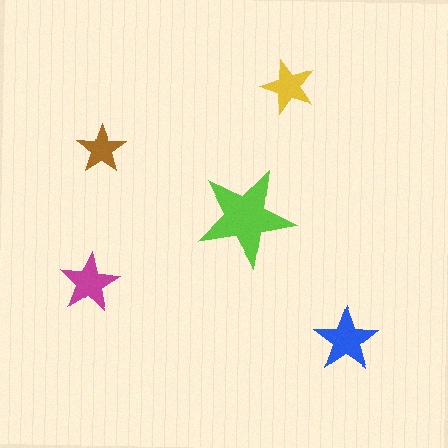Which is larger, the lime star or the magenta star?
The lime one.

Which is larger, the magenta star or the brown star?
The magenta one.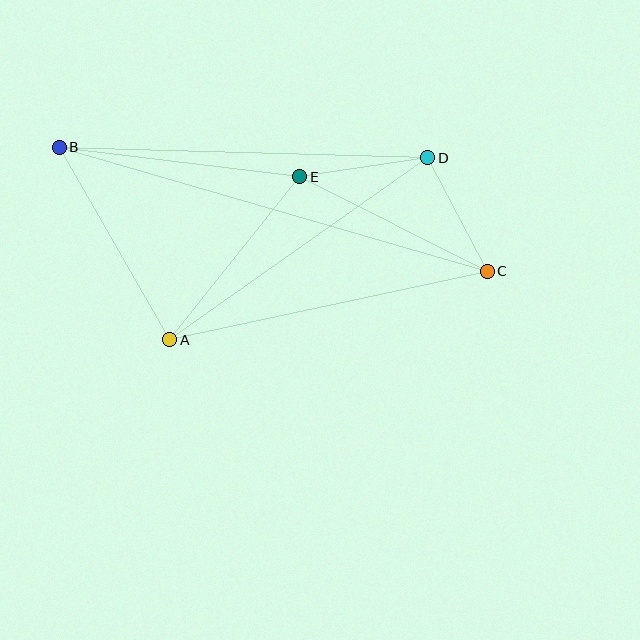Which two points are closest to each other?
Points C and D are closest to each other.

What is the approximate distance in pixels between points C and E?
The distance between C and E is approximately 210 pixels.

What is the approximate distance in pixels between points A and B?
The distance between A and B is approximately 222 pixels.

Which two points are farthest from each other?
Points B and C are farthest from each other.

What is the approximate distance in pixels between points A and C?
The distance between A and C is approximately 325 pixels.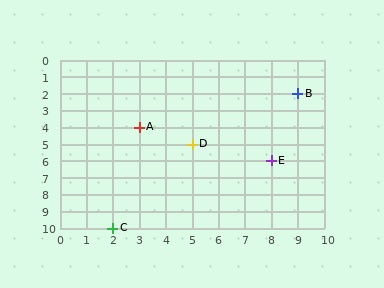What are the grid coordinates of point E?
Point E is at grid coordinates (8, 6).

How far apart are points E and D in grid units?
Points E and D are 3 columns and 1 row apart (about 3.2 grid units diagonally).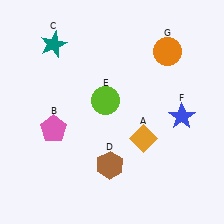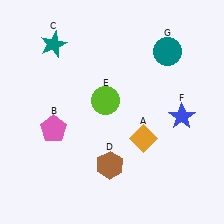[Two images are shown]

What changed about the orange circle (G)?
In Image 1, G is orange. In Image 2, it changed to teal.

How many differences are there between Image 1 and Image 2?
There is 1 difference between the two images.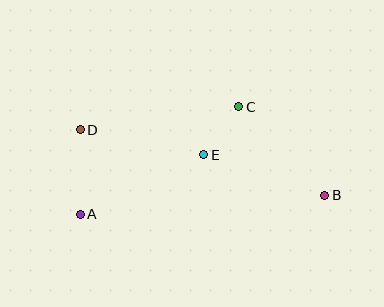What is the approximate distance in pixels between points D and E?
The distance between D and E is approximately 126 pixels.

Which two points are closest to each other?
Points C and E are closest to each other.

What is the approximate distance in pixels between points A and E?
The distance between A and E is approximately 137 pixels.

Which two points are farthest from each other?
Points B and D are farthest from each other.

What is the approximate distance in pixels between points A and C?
The distance between A and C is approximately 192 pixels.